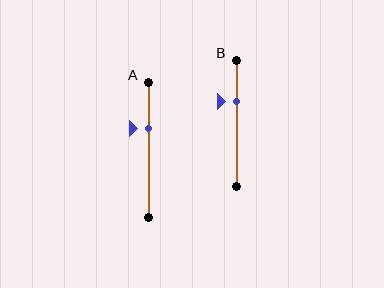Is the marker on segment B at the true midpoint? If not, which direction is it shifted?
No, the marker on segment B is shifted upward by about 17% of the segment length.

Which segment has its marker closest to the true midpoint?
Segment A has its marker closest to the true midpoint.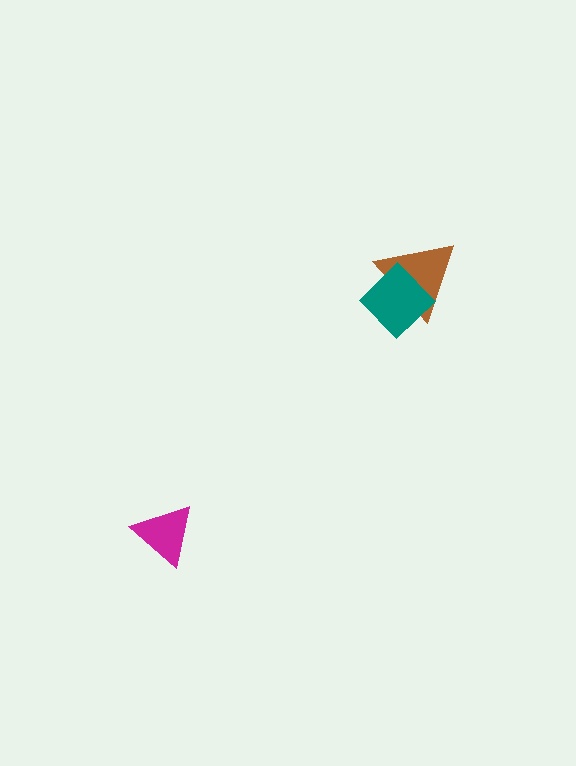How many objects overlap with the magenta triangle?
0 objects overlap with the magenta triangle.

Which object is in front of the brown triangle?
The teal diamond is in front of the brown triangle.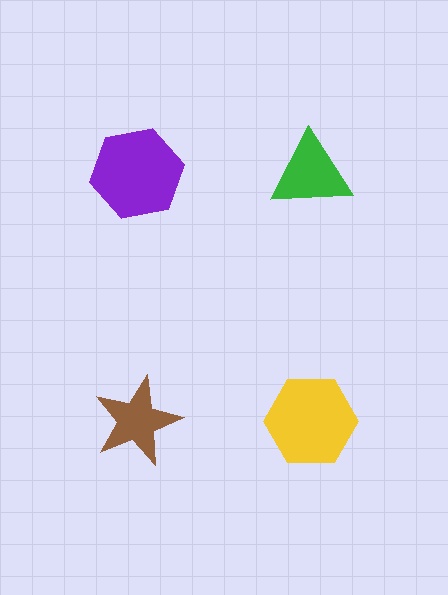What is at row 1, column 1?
A purple hexagon.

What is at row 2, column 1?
A brown star.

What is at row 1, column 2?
A green triangle.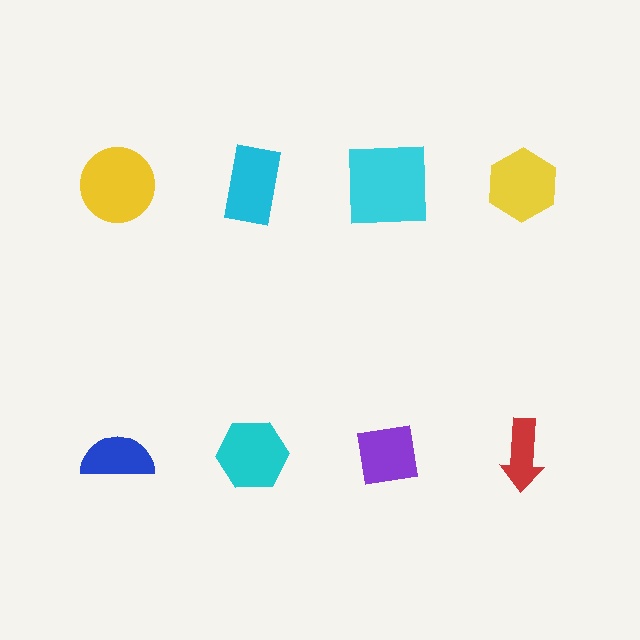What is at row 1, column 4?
A yellow hexagon.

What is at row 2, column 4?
A red arrow.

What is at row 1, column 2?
A cyan rectangle.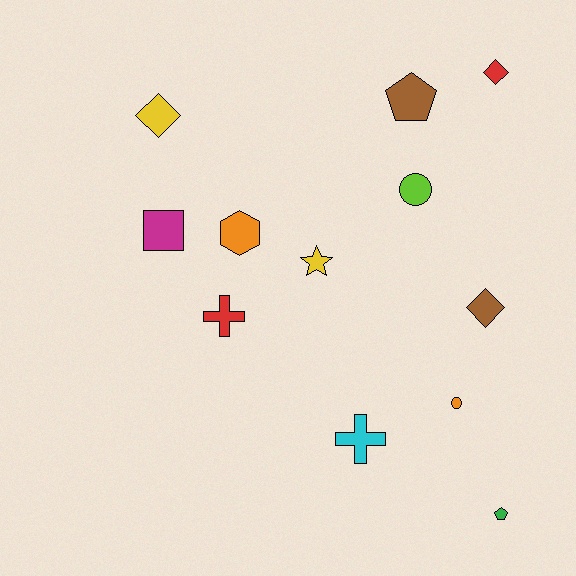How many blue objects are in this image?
There are no blue objects.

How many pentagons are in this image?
There are 2 pentagons.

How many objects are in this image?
There are 12 objects.